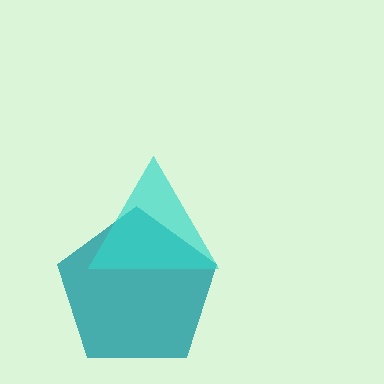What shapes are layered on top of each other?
The layered shapes are: a teal pentagon, a cyan triangle.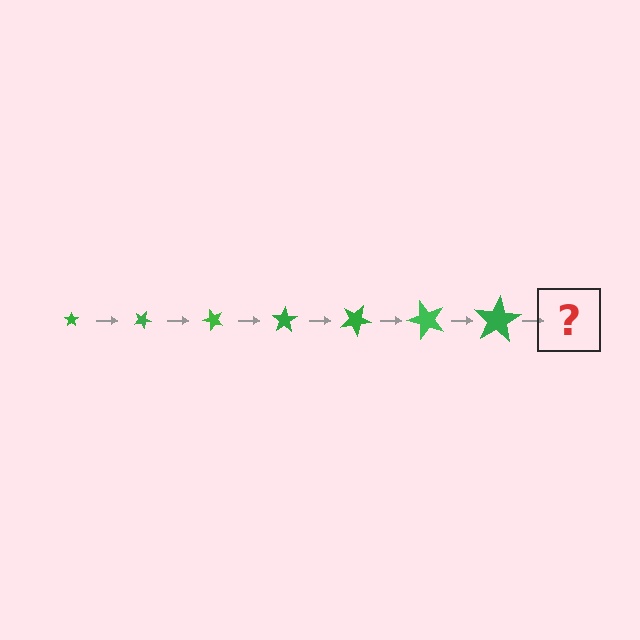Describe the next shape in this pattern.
It should be a star, larger than the previous one and rotated 175 degrees from the start.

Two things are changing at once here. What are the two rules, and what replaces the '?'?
The two rules are that the star grows larger each step and it rotates 25 degrees each step. The '?' should be a star, larger than the previous one and rotated 175 degrees from the start.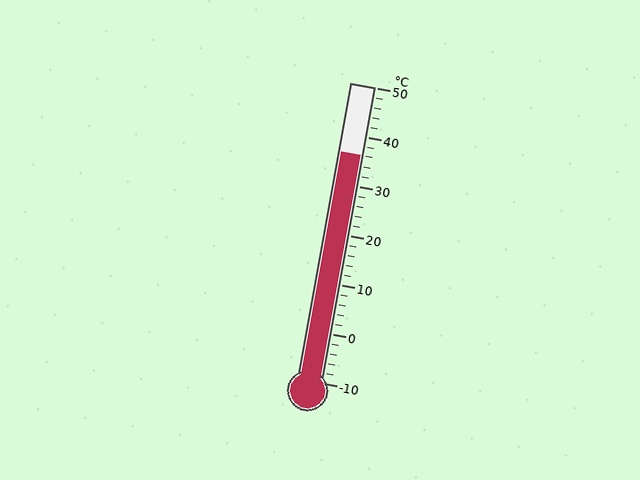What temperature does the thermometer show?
The thermometer shows approximately 36°C.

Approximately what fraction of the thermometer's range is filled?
The thermometer is filled to approximately 75% of its range.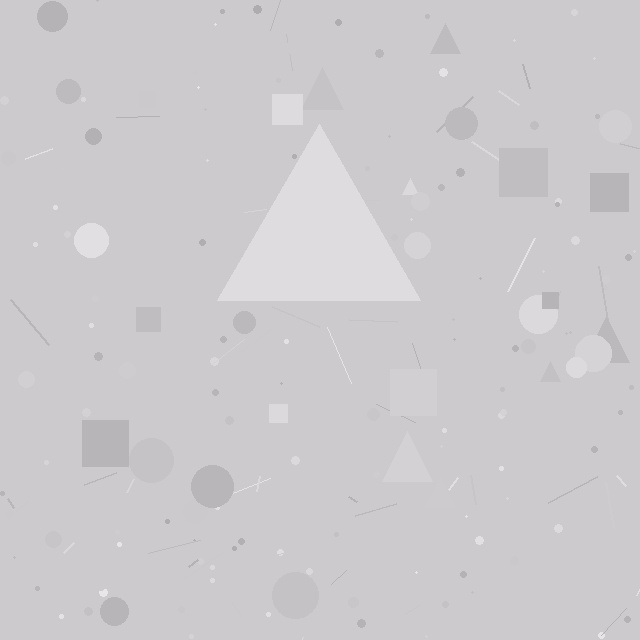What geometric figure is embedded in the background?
A triangle is embedded in the background.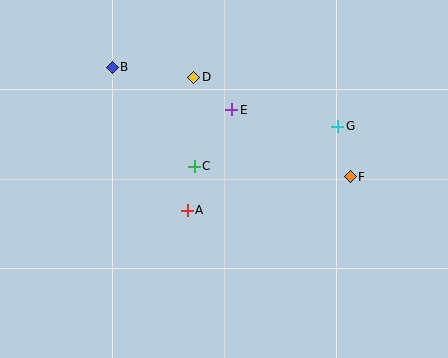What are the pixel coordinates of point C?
Point C is at (194, 166).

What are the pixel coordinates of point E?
Point E is at (232, 110).